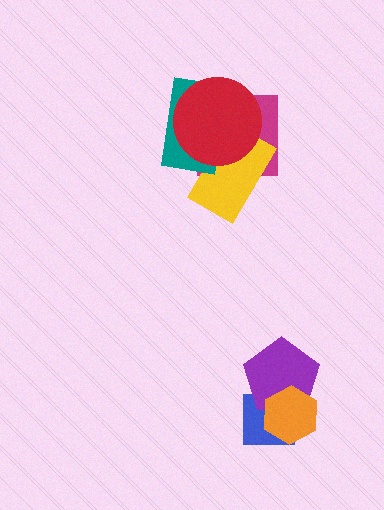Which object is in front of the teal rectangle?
The red circle is in front of the teal rectangle.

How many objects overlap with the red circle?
3 objects overlap with the red circle.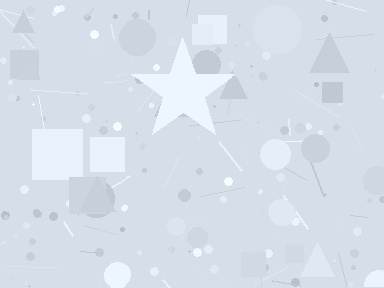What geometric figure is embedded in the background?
A star is embedded in the background.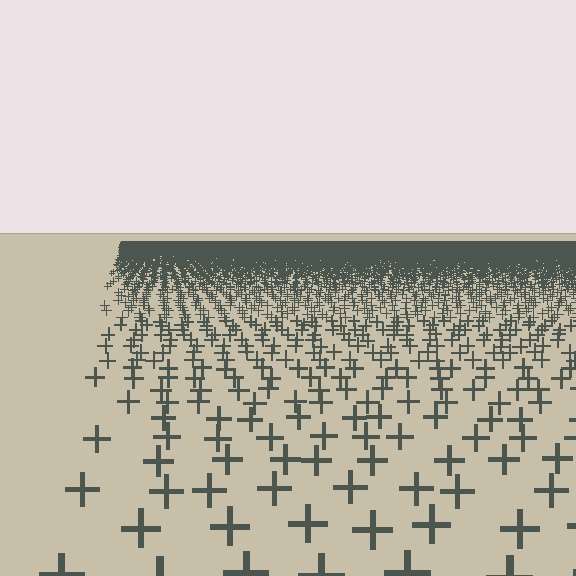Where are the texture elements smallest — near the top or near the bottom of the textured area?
Near the top.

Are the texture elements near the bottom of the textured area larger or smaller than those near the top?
Larger. Near the bottom, elements are closer to the viewer and appear at a bigger on-screen size.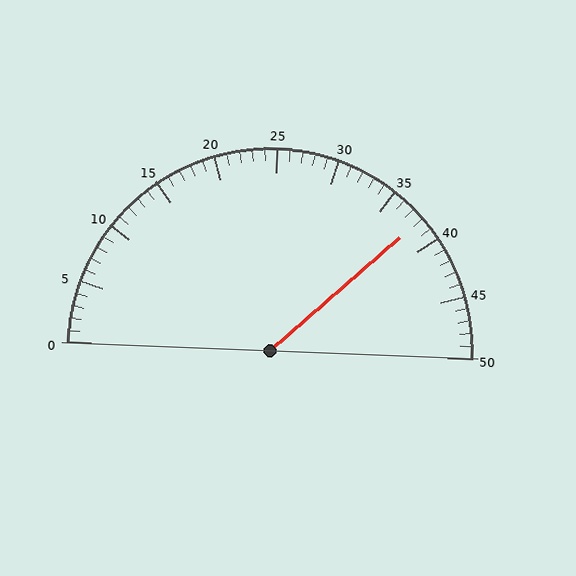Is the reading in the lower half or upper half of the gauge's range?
The reading is in the upper half of the range (0 to 50).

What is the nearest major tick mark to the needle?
The nearest major tick mark is 40.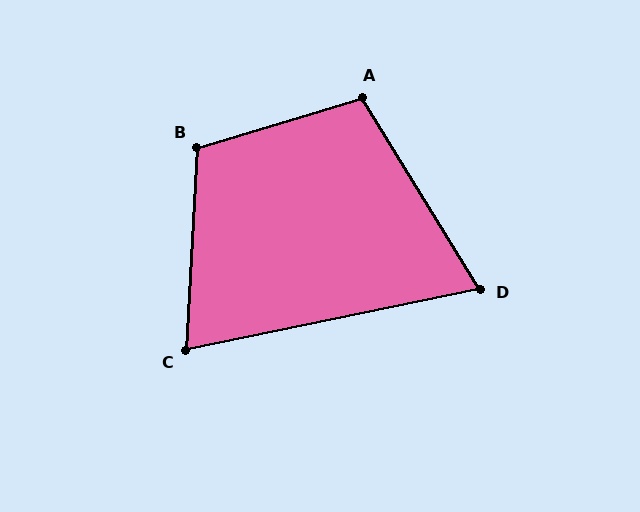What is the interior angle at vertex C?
Approximately 75 degrees (acute).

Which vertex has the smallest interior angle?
D, at approximately 70 degrees.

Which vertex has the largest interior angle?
B, at approximately 110 degrees.